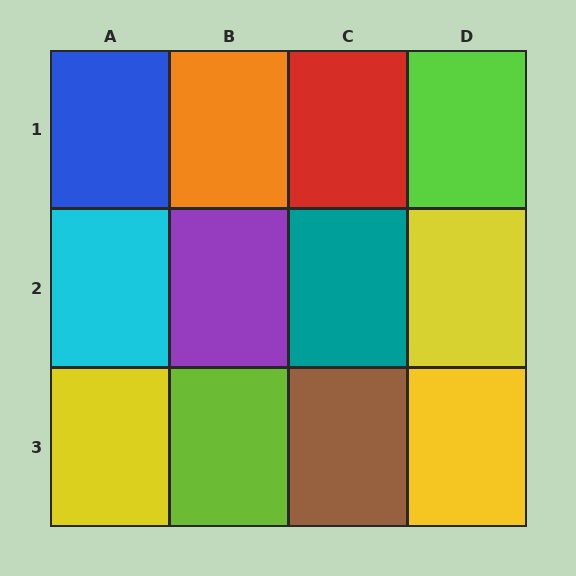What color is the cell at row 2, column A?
Cyan.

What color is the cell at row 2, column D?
Yellow.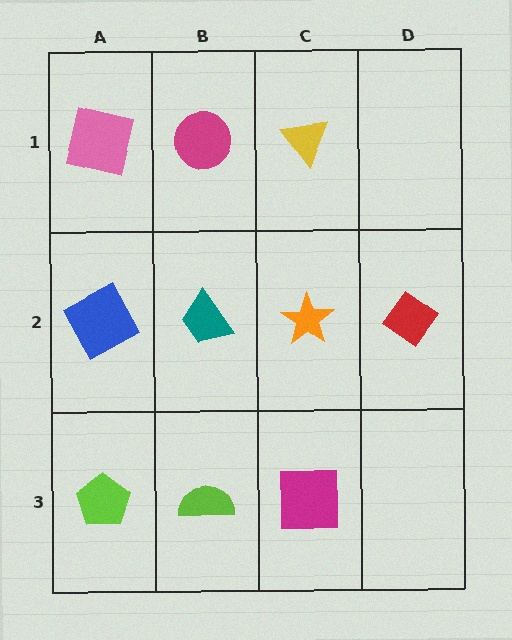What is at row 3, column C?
A magenta square.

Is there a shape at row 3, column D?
No, that cell is empty.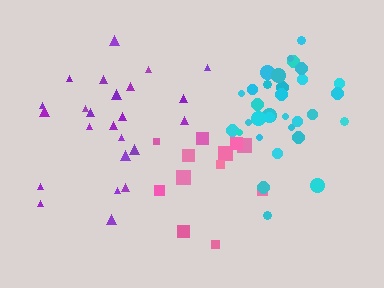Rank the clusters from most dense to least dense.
cyan, purple, pink.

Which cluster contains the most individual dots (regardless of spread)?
Cyan (34).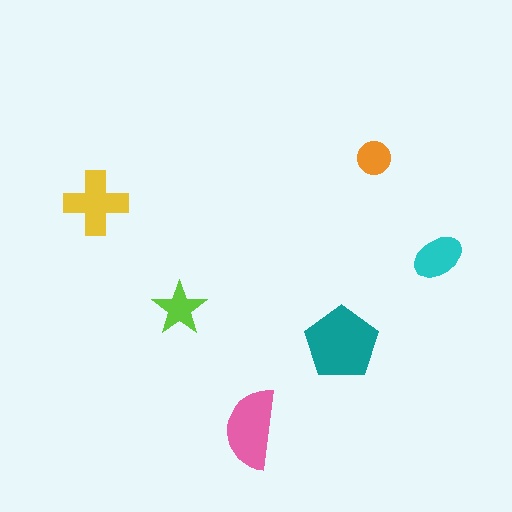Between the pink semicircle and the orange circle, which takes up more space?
The pink semicircle.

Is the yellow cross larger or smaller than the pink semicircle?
Smaller.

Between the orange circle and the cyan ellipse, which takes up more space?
The cyan ellipse.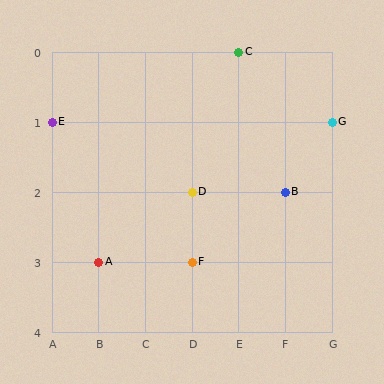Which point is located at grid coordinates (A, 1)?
Point E is at (A, 1).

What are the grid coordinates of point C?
Point C is at grid coordinates (E, 0).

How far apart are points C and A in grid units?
Points C and A are 3 columns and 3 rows apart (about 4.2 grid units diagonally).